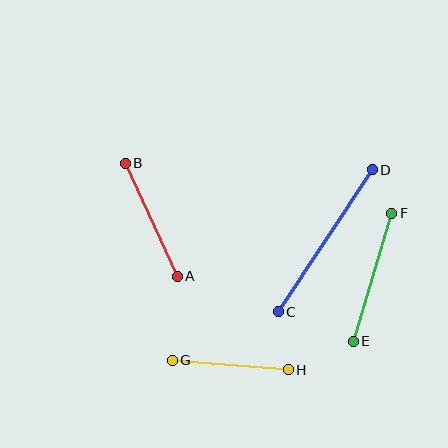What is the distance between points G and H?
The distance is approximately 117 pixels.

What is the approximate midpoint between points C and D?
The midpoint is at approximately (325, 241) pixels.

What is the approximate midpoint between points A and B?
The midpoint is at approximately (151, 220) pixels.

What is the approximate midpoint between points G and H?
The midpoint is at approximately (230, 365) pixels.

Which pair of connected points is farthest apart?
Points C and D are farthest apart.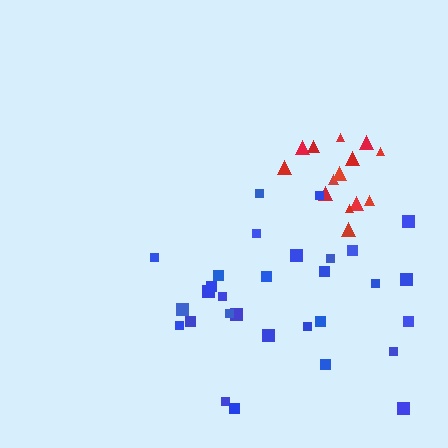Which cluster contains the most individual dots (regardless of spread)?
Blue (30).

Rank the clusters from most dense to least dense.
red, blue.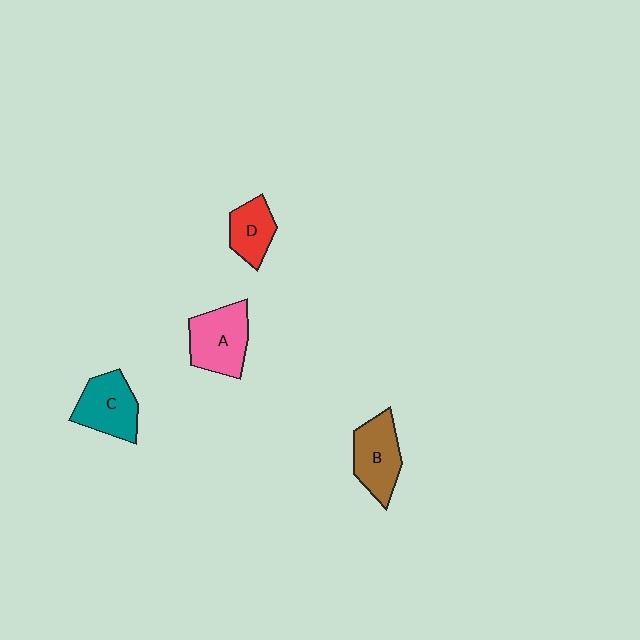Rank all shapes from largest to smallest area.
From largest to smallest: A (pink), C (teal), B (brown), D (red).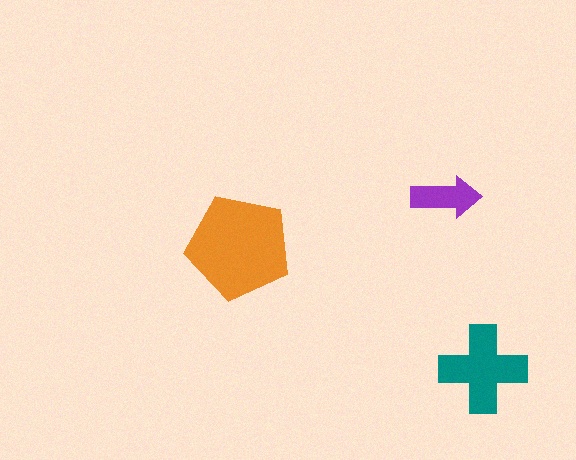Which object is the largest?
The orange pentagon.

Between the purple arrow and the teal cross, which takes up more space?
The teal cross.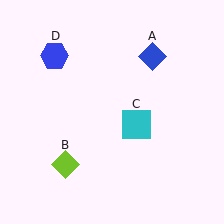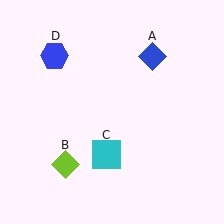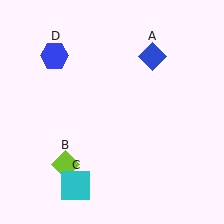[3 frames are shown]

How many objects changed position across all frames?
1 object changed position: cyan square (object C).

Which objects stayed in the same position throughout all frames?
Blue diamond (object A) and lime diamond (object B) and blue hexagon (object D) remained stationary.